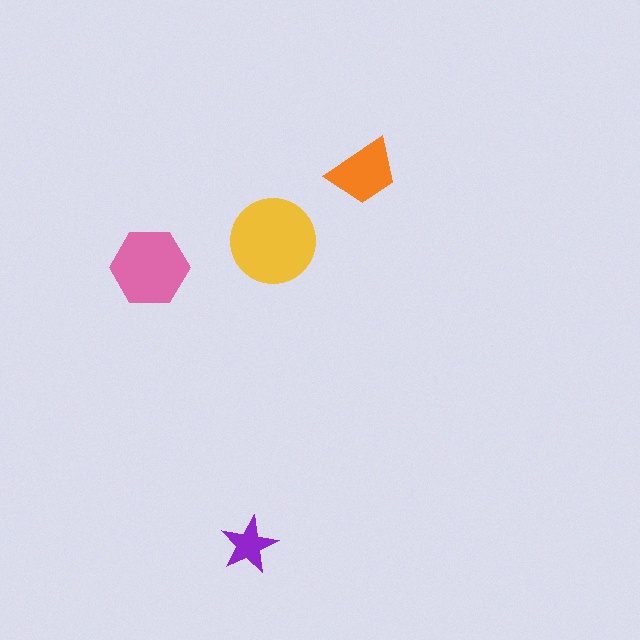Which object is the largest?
The yellow circle.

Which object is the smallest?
The purple star.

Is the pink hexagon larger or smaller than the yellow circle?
Smaller.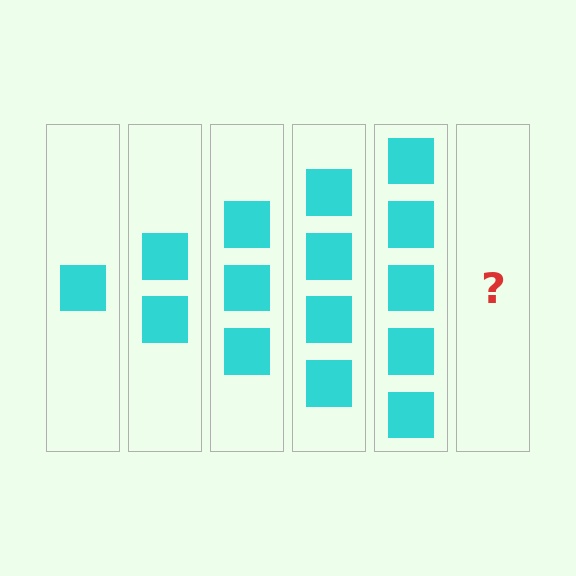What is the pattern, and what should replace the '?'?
The pattern is that each step adds one more square. The '?' should be 6 squares.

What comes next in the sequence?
The next element should be 6 squares.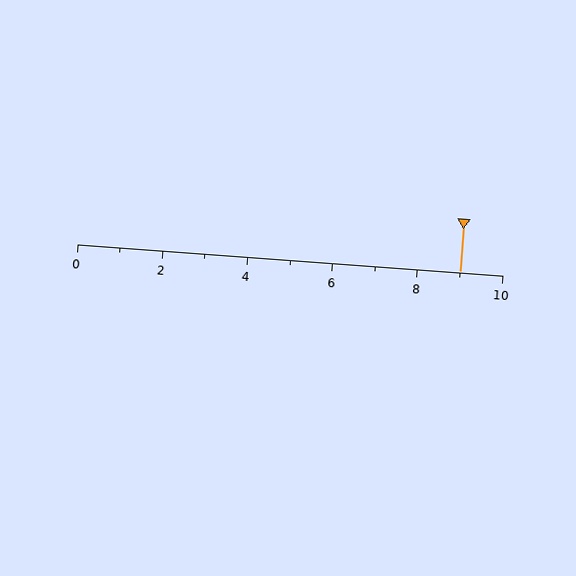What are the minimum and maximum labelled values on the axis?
The axis runs from 0 to 10.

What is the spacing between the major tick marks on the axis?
The major ticks are spaced 2 apart.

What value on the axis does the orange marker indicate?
The marker indicates approximately 9.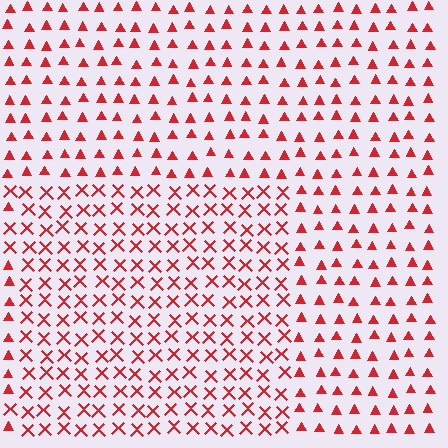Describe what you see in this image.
The image is filled with small red elements arranged in a uniform grid. A rectangle-shaped region contains X marks, while the surrounding area contains triangles. The boundary is defined purely by the change in element shape.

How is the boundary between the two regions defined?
The boundary is defined by a change in element shape: X marks inside vs. triangles outside. All elements share the same color and spacing.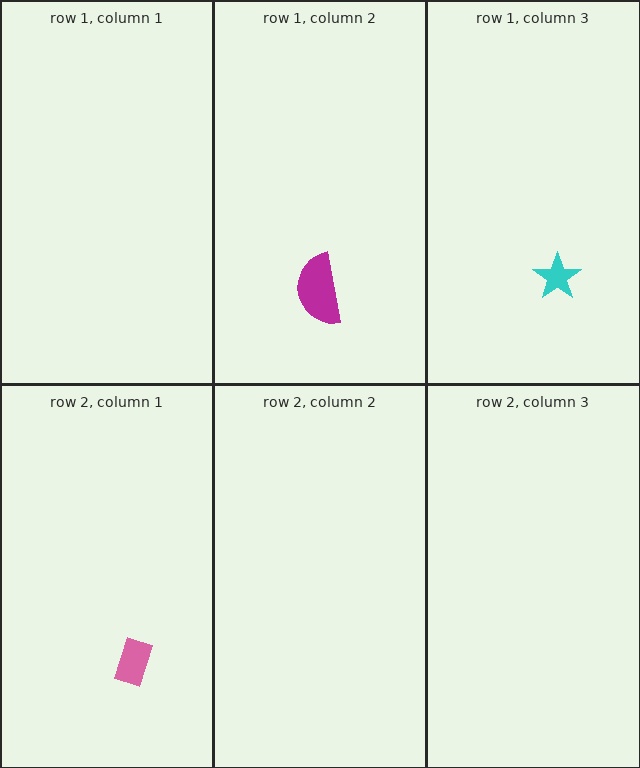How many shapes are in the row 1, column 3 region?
1.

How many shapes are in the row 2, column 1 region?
1.